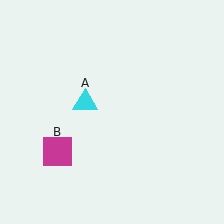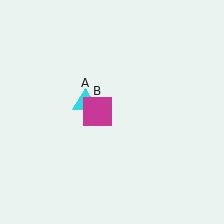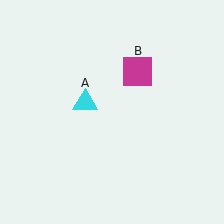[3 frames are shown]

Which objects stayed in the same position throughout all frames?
Cyan triangle (object A) remained stationary.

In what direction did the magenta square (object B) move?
The magenta square (object B) moved up and to the right.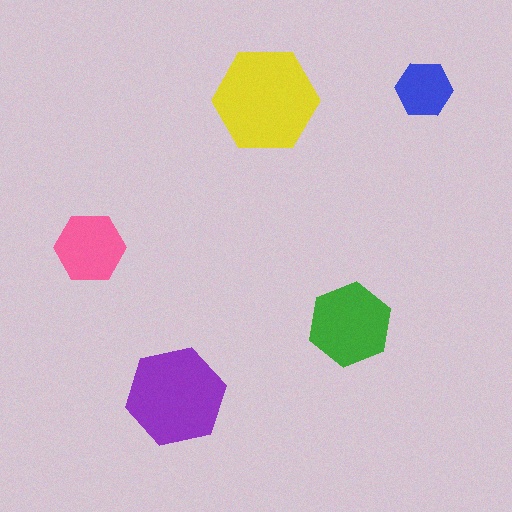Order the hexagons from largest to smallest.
the yellow one, the purple one, the green one, the pink one, the blue one.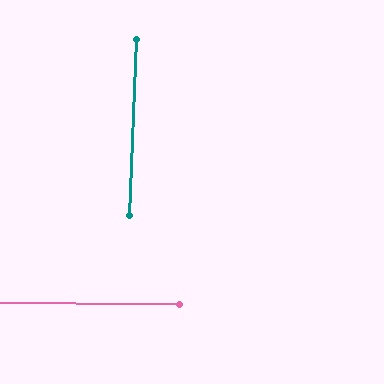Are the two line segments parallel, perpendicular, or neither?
Perpendicular — they meet at approximately 88°.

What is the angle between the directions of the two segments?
Approximately 88 degrees.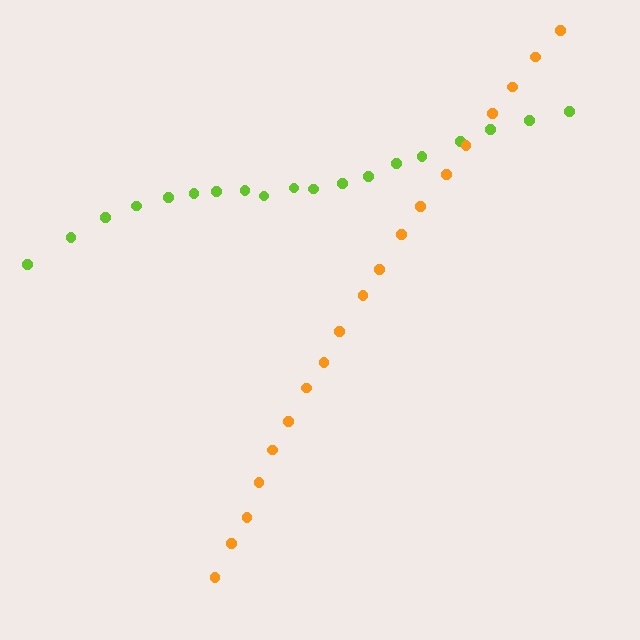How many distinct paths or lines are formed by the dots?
There are 2 distinct paths.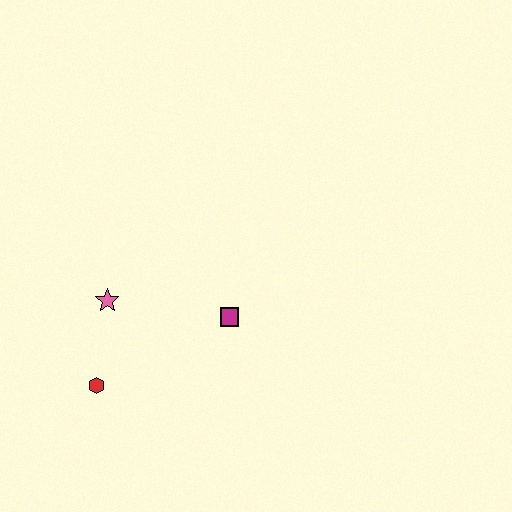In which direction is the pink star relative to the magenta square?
The pink star is to the left of the magenta square.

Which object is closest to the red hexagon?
The pink star is closest to the red hexagon.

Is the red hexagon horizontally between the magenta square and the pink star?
No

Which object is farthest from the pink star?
The magenta square is farthest from the pink star.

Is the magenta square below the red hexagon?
No